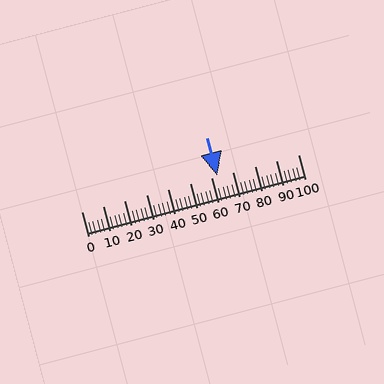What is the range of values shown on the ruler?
The ruler shows values from 0 to 100.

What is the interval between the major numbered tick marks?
The major tick marks are spaced 10 units apart.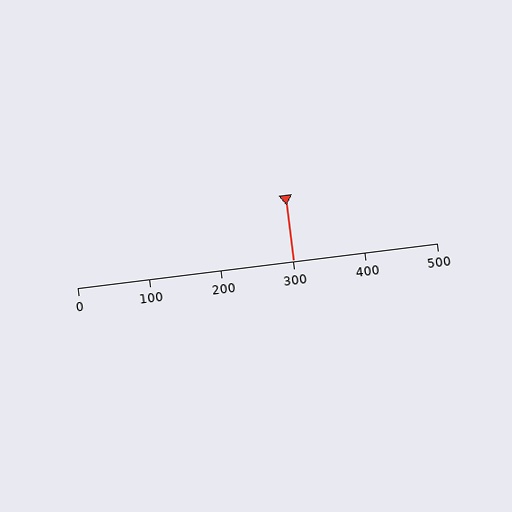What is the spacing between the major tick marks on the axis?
The major ticks are spaced 100 apart.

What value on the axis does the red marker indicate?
The marker indicates approximately 300.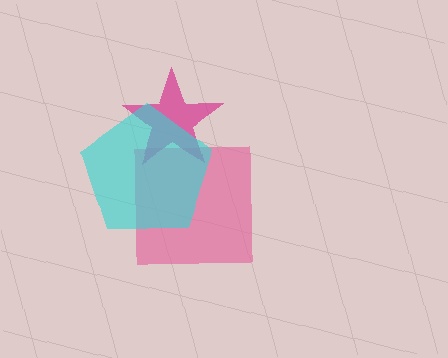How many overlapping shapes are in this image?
There are 3 overlapping shapes in the image.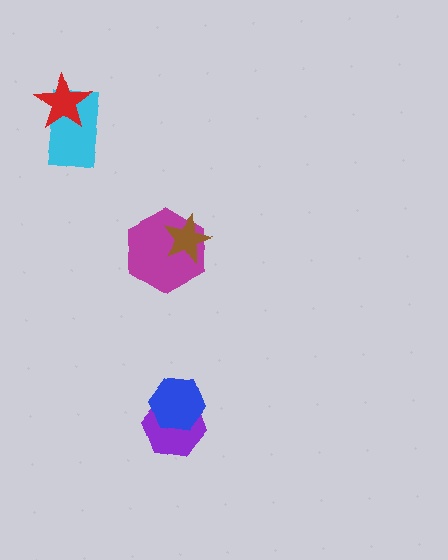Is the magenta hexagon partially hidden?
Yes, it is partially covered by another shape.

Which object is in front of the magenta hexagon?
The brown star is in front of the magenta hexagon.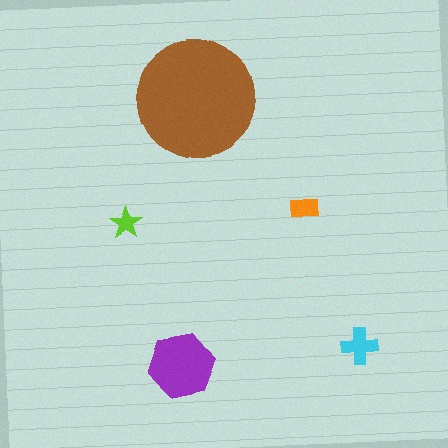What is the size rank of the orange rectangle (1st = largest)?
4th.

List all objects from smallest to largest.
The lime star, the orange rectangle, the cyan cross, the purple hexagon, the brown circle.